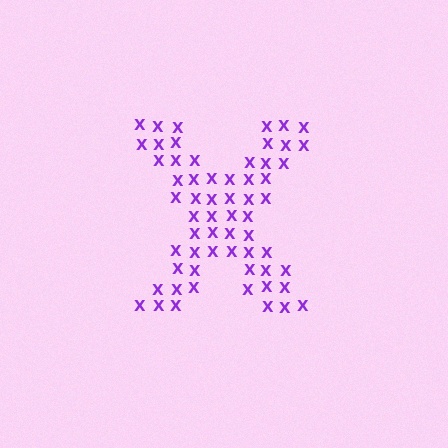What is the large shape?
The large shape is the letter X.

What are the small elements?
The small elements are letter X's.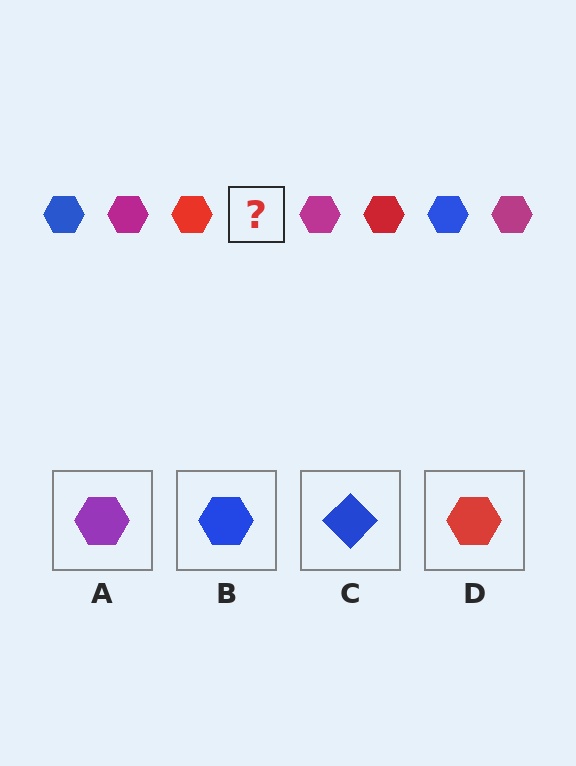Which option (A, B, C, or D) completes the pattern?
B.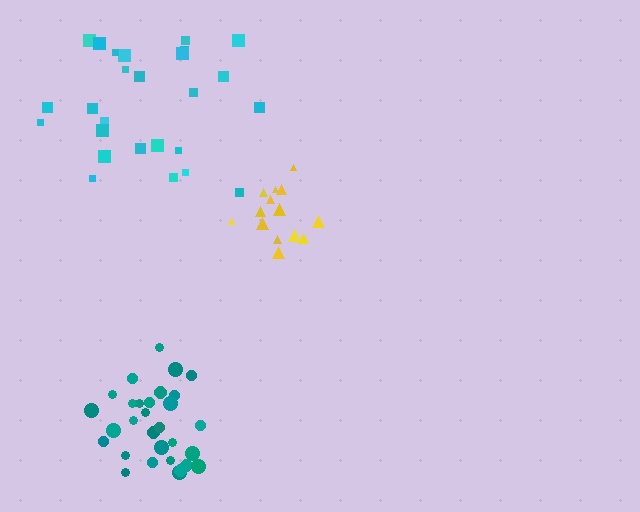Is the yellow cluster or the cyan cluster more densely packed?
Yellow.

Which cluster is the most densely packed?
Yellow.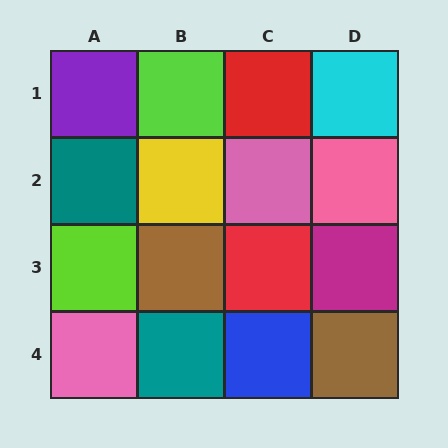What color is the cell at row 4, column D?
Brown.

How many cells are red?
2 cells are red.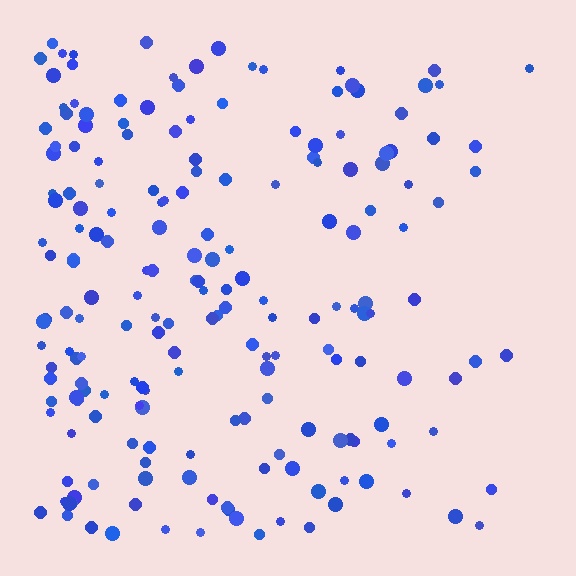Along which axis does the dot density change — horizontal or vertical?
Horizontal.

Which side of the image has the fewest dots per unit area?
The right.